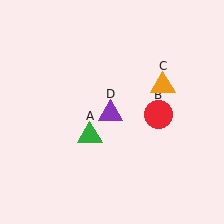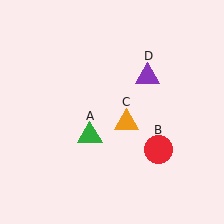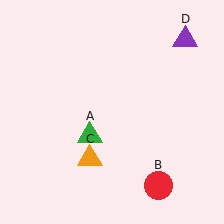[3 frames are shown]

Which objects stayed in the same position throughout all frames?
Green triangle (object A) remained stationary.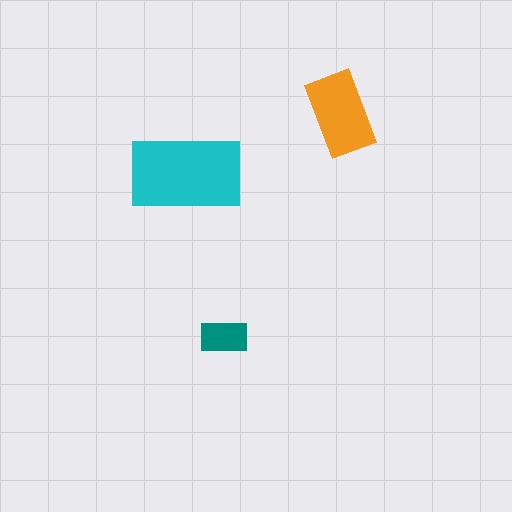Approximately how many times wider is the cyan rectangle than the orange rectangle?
About 1.5 times wider.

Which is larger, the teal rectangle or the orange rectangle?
The orange one.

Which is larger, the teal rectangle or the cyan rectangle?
The cyan one.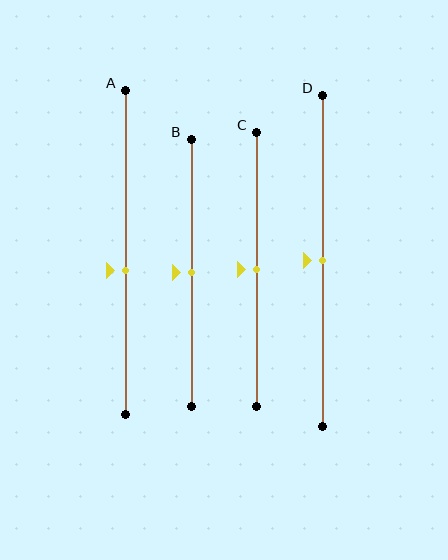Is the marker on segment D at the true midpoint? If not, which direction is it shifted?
Yes, the marker on segment D is at the true midpoint.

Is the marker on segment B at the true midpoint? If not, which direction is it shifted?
Yes, the marker on segment B is at the true midpoint.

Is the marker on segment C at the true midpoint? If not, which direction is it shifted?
Yes, the marker on segment C is at the true midpoint.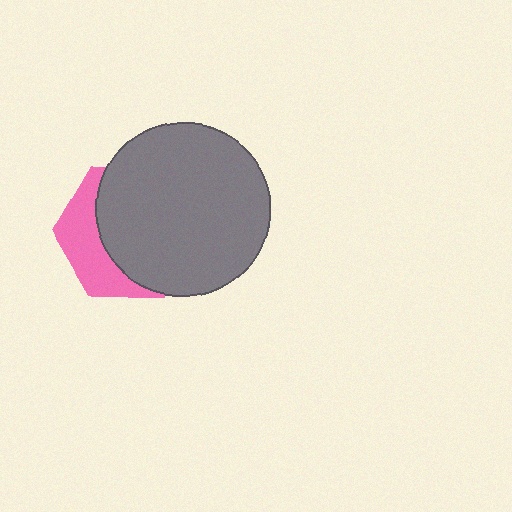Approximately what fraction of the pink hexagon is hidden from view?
Roughly 66% of the pink hexagon is hidden behind the gray circle.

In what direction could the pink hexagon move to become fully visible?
The pink hexagon could move left. That would shift it out from behind the gray circle entirely.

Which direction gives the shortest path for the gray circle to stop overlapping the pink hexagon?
Moving right gives the shortest separation.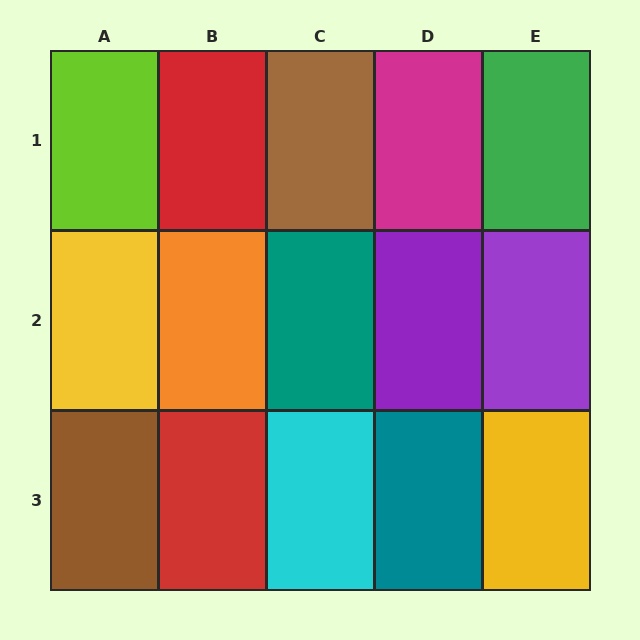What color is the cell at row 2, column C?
Teal.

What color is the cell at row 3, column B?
Red.